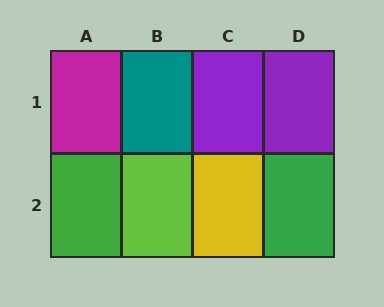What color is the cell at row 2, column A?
Green.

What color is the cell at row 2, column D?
Green.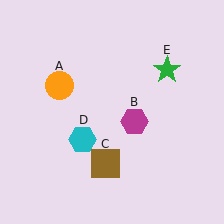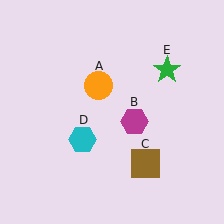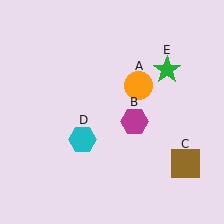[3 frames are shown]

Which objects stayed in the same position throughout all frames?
Magenta hexagon (object B) and cyan hexagon (object D) and green star (object E) remained stationary.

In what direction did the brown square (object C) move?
The brown square (object C) moved right.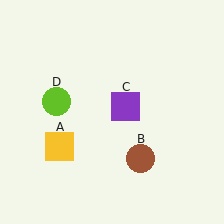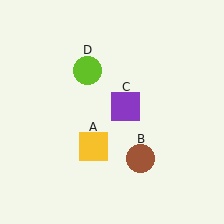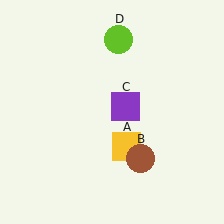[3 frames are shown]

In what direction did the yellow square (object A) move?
The yellow square (object A) moved right.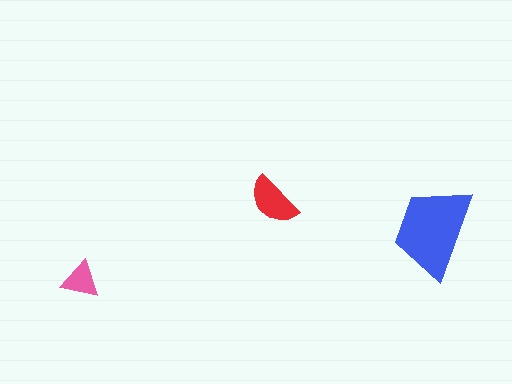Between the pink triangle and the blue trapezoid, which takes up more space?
The blue trapezoid.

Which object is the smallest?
The pink triangle.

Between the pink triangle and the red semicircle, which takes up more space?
The red semicircle.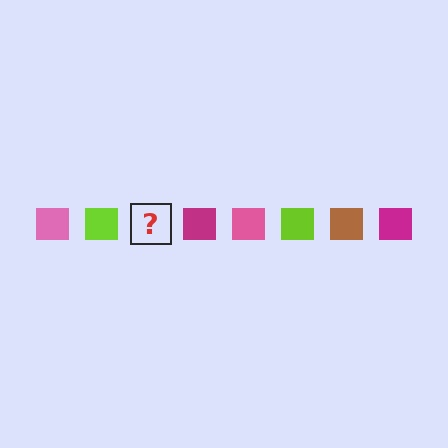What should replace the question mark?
The question mark should be replaced with a brown square.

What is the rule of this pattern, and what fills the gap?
The rule is that the pattern cycles through pink, lime, brown, magenta squares. The gap should be filled with a brown square.